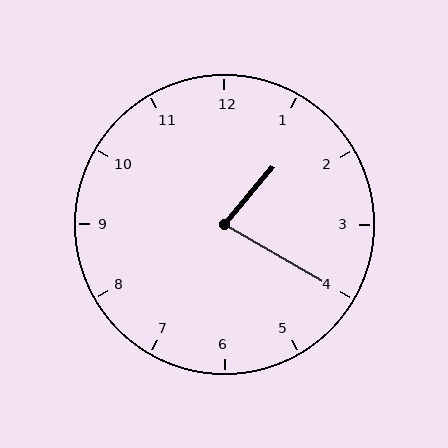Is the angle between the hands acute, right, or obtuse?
It is acute.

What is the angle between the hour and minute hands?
Approximately 80 degrees.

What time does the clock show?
1:20.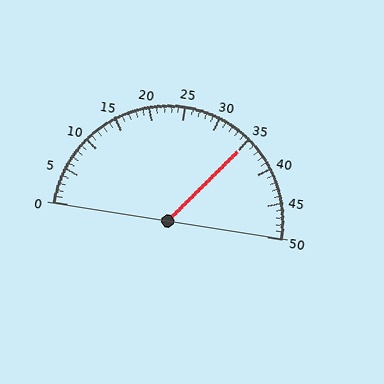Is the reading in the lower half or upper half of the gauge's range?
The reading is in the upper half of the range (0 to 50).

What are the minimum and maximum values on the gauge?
The gauge ranges from 0 to 50.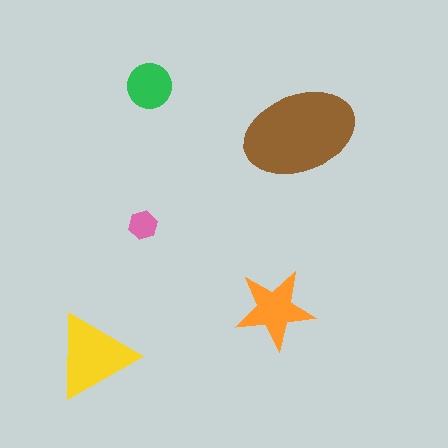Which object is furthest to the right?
The brown ellipse is rightmost.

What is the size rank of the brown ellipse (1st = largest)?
1st.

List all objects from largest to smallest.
The brown ellipse, the yellow triangle, the orange star, the green circle, the pink hexagon.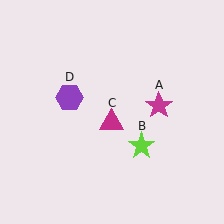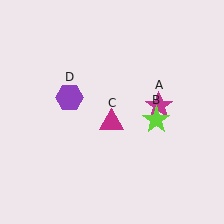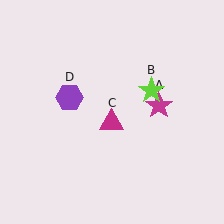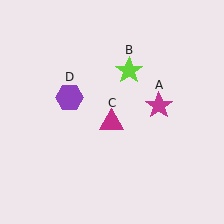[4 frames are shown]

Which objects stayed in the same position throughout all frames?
Magenta star (object A) and magenta triangle (object C) and purple hexagon (object D) remained stationary.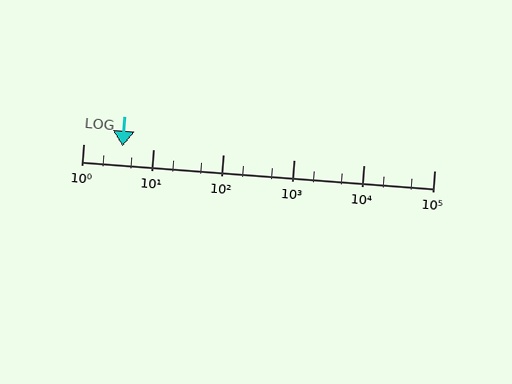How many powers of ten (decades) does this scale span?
The scale spans 5 decades, from 1 to 100000.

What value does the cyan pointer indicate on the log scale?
The pointer indicates approximately 3.6.